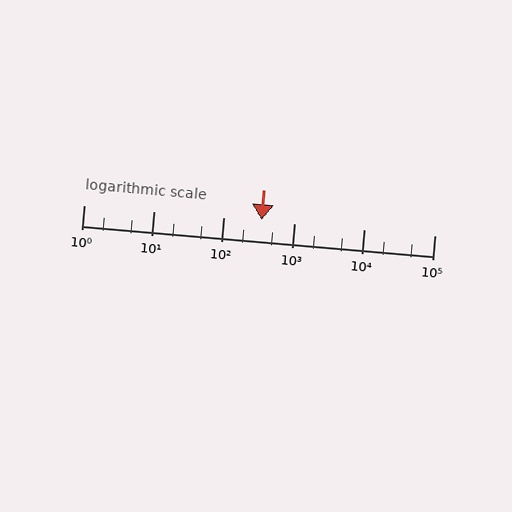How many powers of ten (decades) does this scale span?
The scale spans 5 decades, from 1 to 100000.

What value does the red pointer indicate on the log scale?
The pointer indicates approximately 340.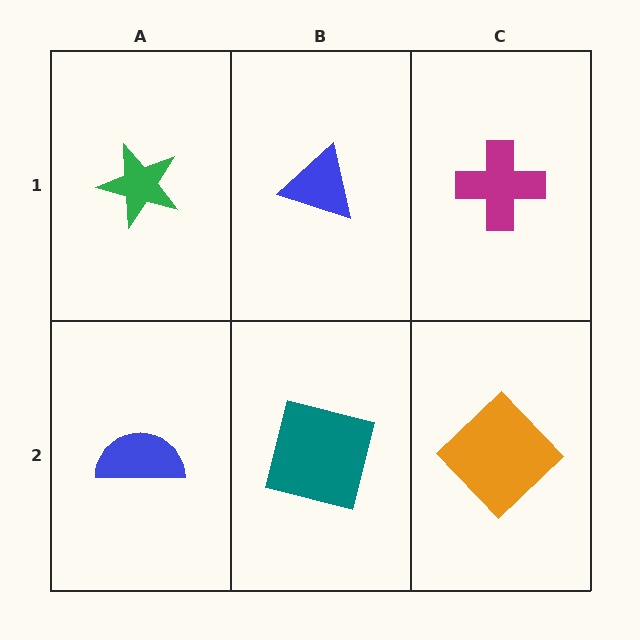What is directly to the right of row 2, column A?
A teal square.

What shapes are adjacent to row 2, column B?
A blue triangle (row 1, column B), a blue semicircle (row 2, column A), an orange diamond (row 2, column C).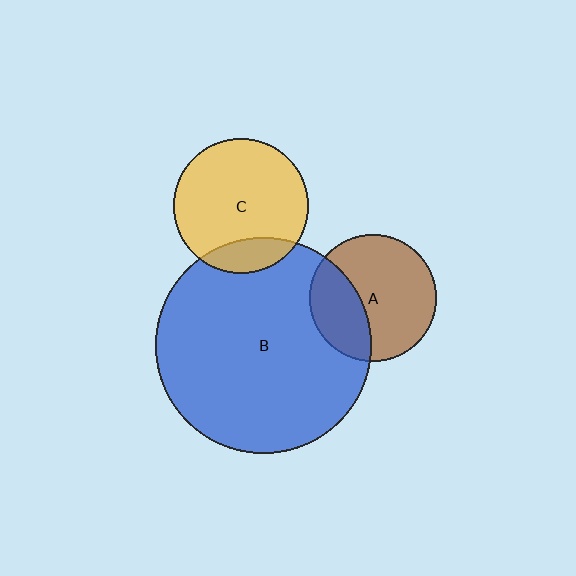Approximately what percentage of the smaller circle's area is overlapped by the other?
Approximately 35%.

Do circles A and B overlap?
Yes.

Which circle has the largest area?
Circle B (blue).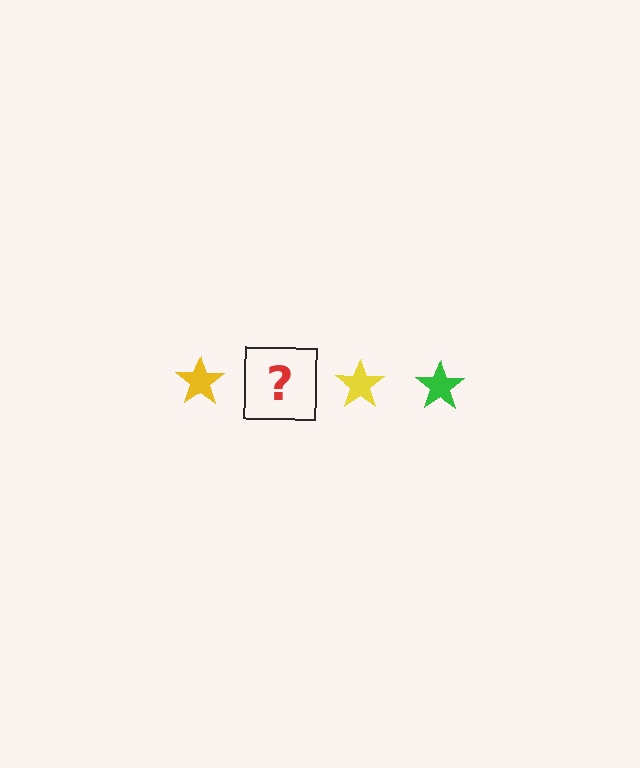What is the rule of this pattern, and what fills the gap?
The rule is that the pattern cycles through yellow, green stars. The gap should be filled with a green star.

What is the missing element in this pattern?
The missing element is a green star.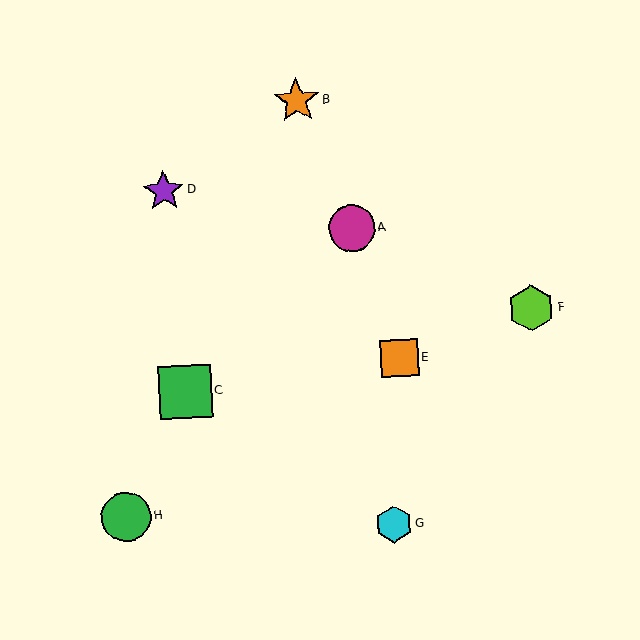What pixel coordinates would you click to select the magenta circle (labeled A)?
Click at (352, 228) to select the magenta circle A.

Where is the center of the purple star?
The center of the purple star is at (164, 191).